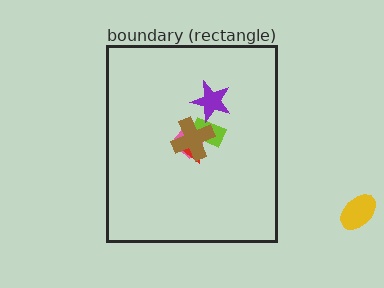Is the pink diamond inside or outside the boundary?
Inside.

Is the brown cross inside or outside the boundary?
Inside.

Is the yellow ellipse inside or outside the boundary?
Outside.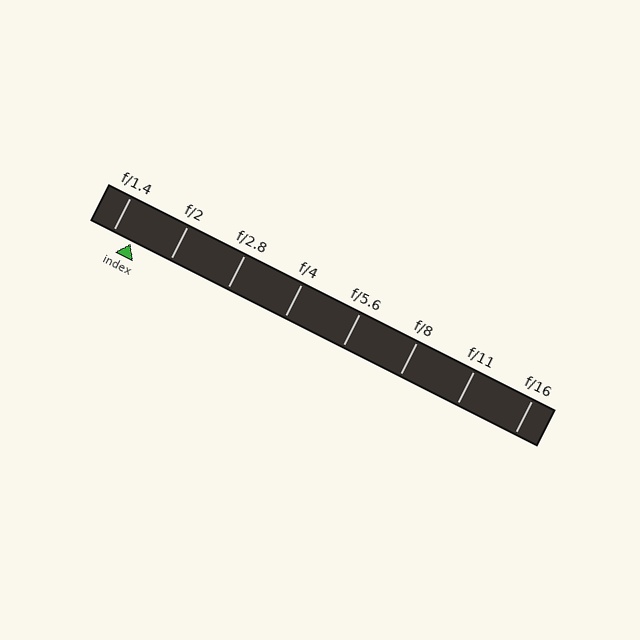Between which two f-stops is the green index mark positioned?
The index mark is between f/1.4 and f/2.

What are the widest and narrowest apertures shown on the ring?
The widest aperture shown is f/1.4 and the narrowest is f/16.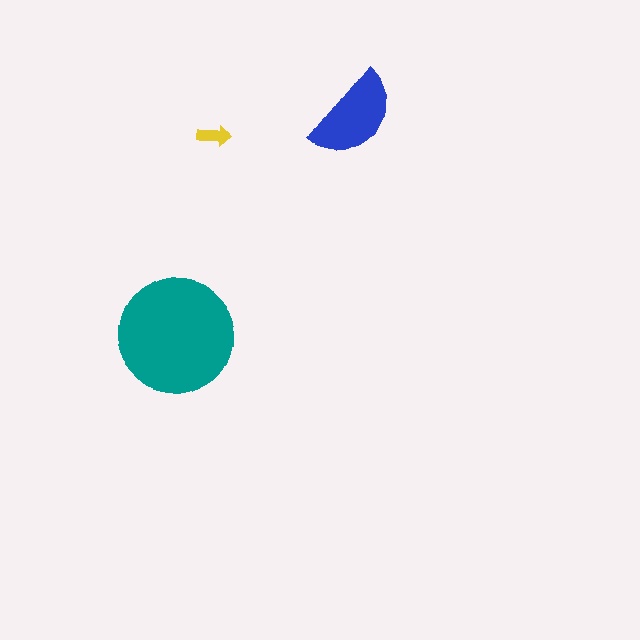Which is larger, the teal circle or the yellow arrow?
The teal circle.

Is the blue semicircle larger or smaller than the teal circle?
Smaller.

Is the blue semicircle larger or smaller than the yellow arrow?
Larger.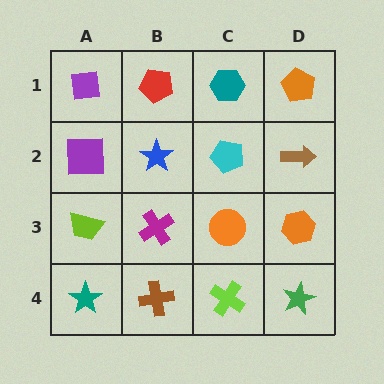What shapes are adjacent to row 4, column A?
A lime trapezoid (row 3, column A), a brown cross (row 4, column B).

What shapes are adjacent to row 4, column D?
An orange hexagon (row 3, column D), a lime cross (row 4, column C).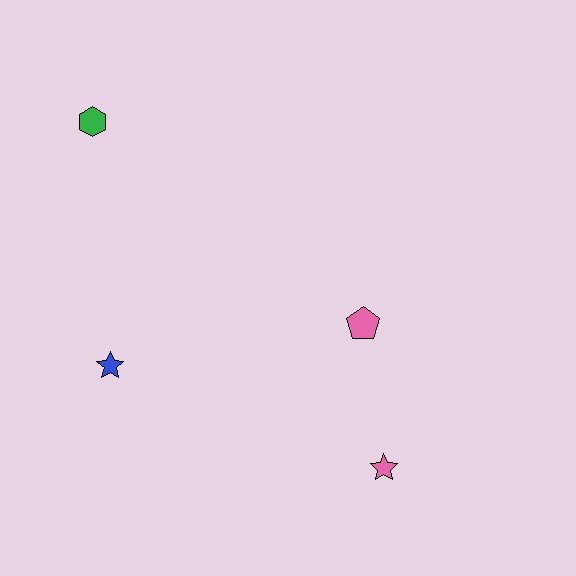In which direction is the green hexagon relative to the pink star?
The green hexagon is above the pink star.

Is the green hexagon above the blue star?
Yes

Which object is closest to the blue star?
The green hexagon is closest to the blue star.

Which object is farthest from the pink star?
The green hexagon is farthest from the pink star.